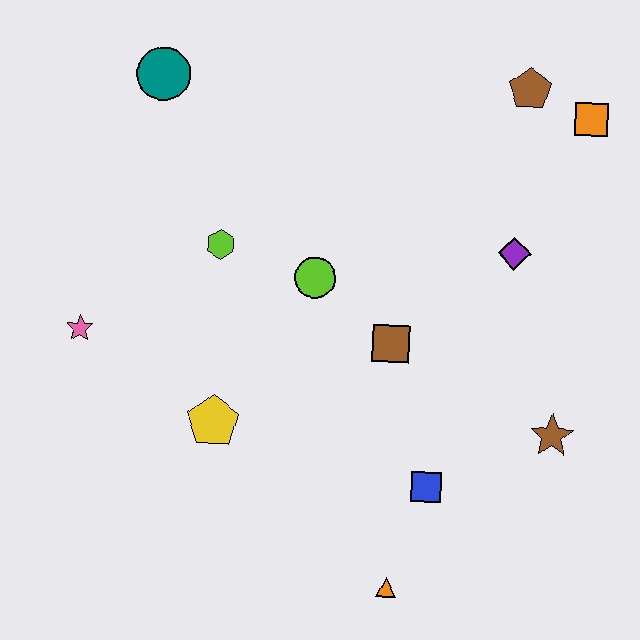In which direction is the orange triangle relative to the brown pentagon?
The orange triangle is below the brown pentagon.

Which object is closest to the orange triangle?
The blue square is closest to the orange triangle.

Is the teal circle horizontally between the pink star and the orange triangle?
Yes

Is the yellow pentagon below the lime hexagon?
Yes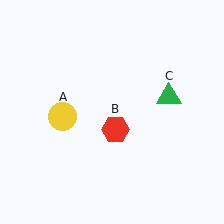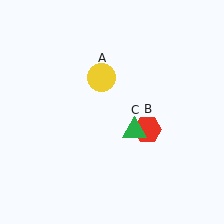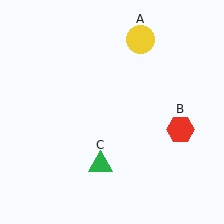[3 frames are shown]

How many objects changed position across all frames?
3 objects changed position: yellow circle (object A), red hexagon (object B), green triangle (object C).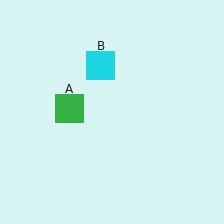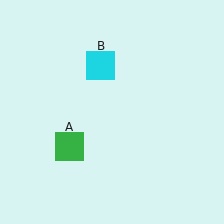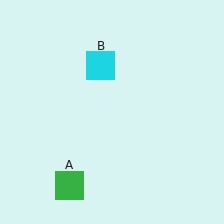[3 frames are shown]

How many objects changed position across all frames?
1 object changed position: green square (object A).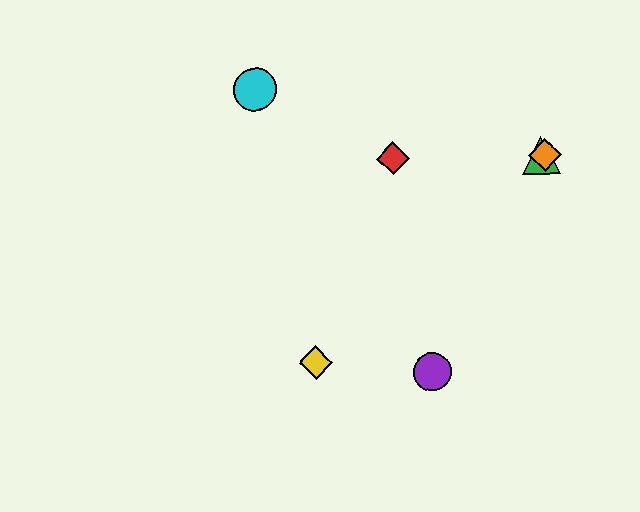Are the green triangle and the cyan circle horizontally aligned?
No, the green triangle is at y≈155 and the cyan circle is at y≈90.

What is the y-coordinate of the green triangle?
The green triangle is at y≈155.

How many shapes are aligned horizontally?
4 shapes (the red diamond, the blue diamond, the green triangle, the orange diamond) are aligned horizontally.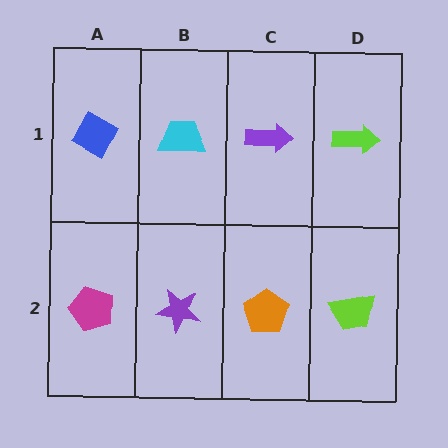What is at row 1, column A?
A blue diamond.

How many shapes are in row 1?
4 shapes.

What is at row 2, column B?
A purple star.